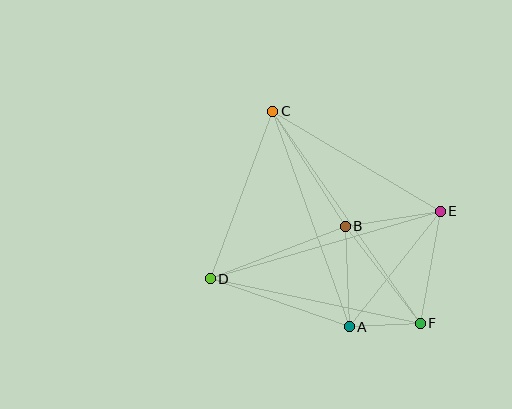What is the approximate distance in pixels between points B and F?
The distance between B and F is approximately 123 pixels.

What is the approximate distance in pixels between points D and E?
The distance between D and E is approximately 240 pixels.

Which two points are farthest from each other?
Points C and F are farthest from each other.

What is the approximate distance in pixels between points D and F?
The distance between D and F is approximately 215 pixels.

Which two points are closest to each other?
Points A and F are closest to each other.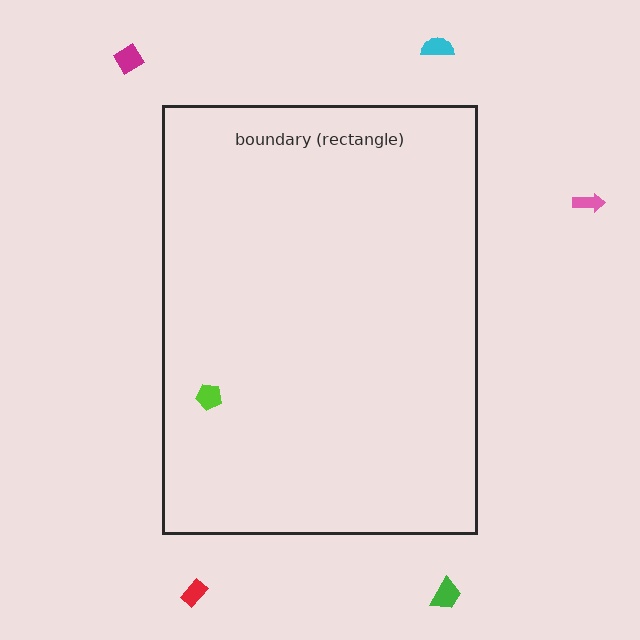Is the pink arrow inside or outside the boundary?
Outside.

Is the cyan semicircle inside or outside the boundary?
Outside.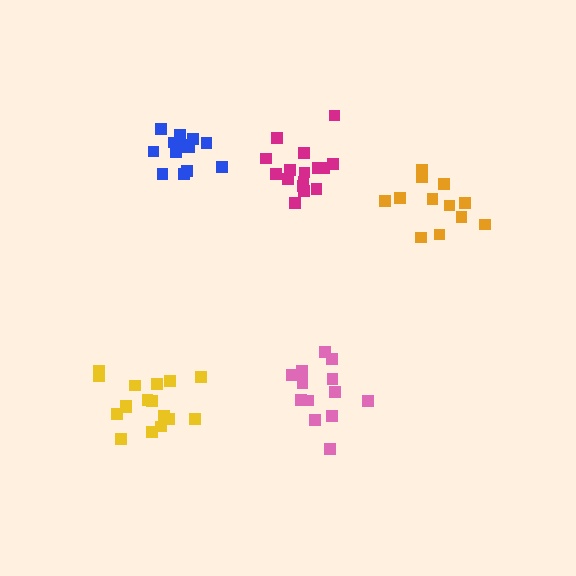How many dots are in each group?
Group 1: 12 dots, Group 2: 13 dots, Group 3: 14 dots, Group 4: 17 dots, Group 5: 16 dots (72 total).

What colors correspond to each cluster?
The clusters are colored: orange, pink, blue, yellow, magenta.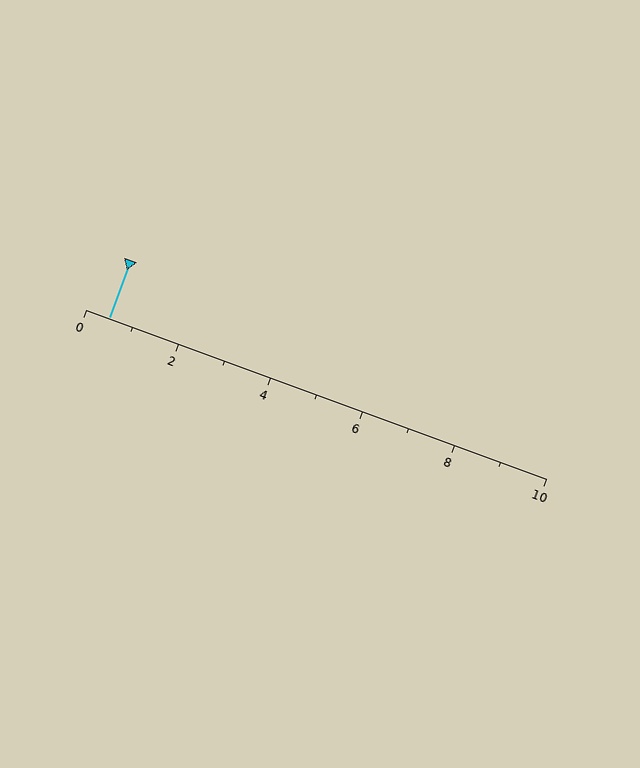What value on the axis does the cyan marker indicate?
The marker indicates approximately 0.5.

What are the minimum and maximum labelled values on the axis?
The axis runs from 0 to 10.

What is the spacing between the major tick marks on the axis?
The major ticks are spaced 2 apart.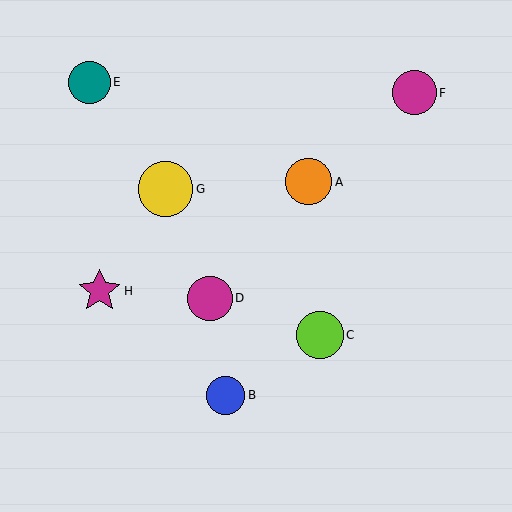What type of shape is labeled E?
Shape E is a teal circle.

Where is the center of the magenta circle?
The center of the magenta circle is at (414, 93).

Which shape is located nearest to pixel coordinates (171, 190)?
The yellow circle (labeled G) at (165, 189) is nearest to that location.